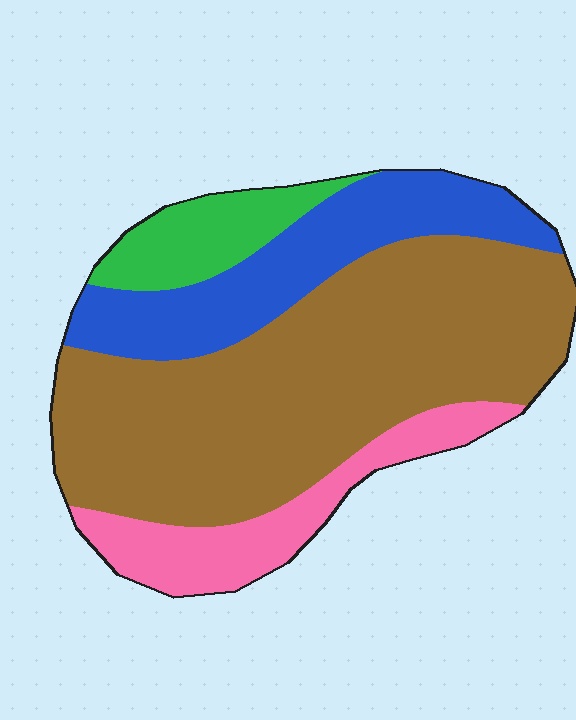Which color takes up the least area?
Green, at roughly 10%.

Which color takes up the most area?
Brown, at roughly 55%.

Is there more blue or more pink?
Blue.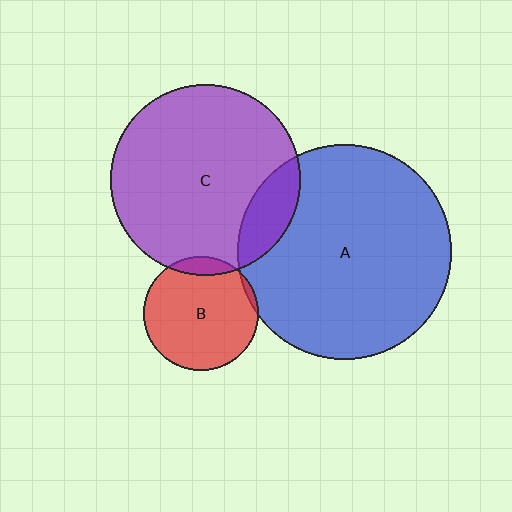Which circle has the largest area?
Circle A (blue).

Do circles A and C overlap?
Yes.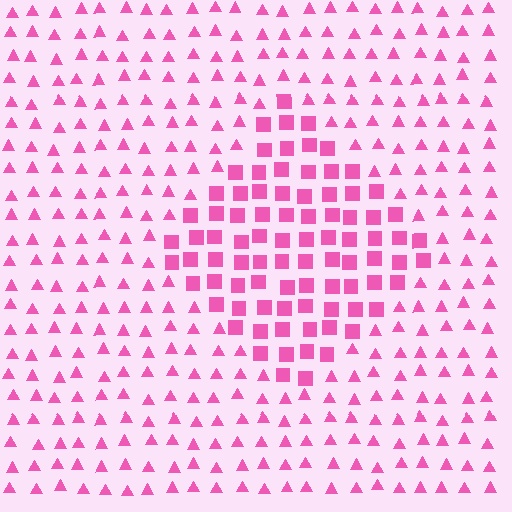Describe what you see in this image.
The image is filled with small pink elements arranged in a uniform grid. A diamond-shaped region contains squares, while the surrounding area contains triangles. The boundary is defined purely by the change in element shape.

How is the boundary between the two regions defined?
The boundary is defined by a change in element shape: squares inside vs. triangles outside. All elements share the same color and spacing.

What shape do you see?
I see a diamond.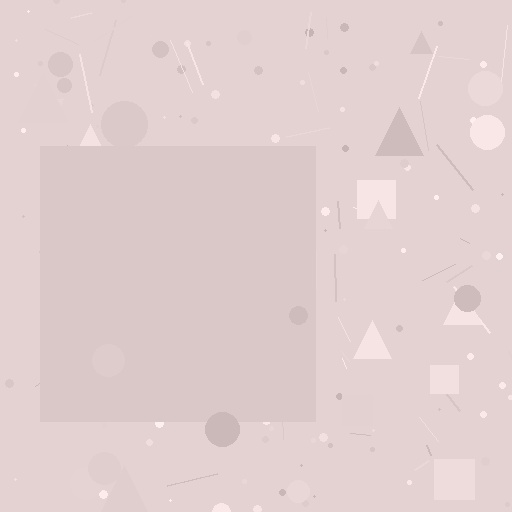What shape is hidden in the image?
A square is hidden in the image.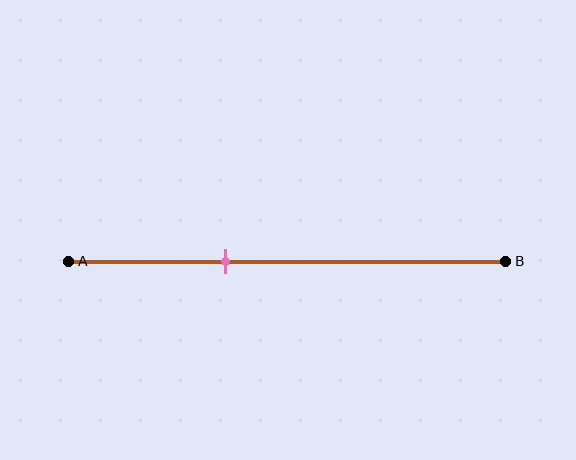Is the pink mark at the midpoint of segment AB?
No, the mark is at about 35% from A, not at the 50% midpoint.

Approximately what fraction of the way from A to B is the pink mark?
The pink mark is approximately 35% of the way from A to B.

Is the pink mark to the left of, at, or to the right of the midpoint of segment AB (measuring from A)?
The pink mark is to the left of the midpoint of segment AB.